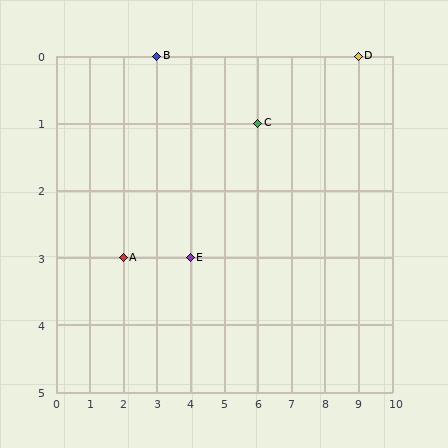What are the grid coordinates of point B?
Point B is at grid coordinates (3, 0).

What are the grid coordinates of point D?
Point D is at grid coordinates (9, 0).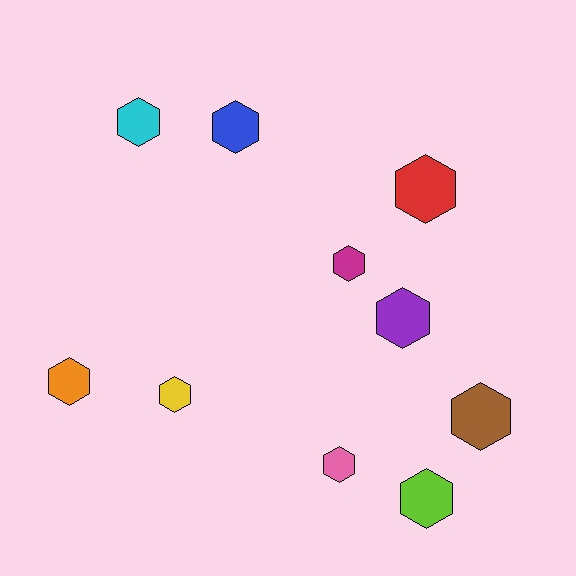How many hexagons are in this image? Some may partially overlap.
There are 10 hexagons.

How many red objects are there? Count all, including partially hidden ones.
There is 1 red object.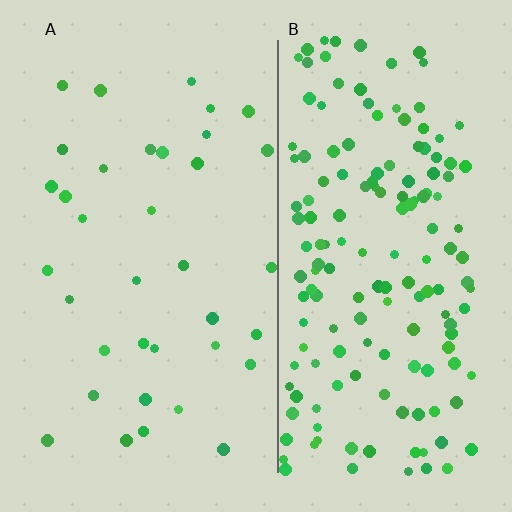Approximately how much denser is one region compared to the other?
Approximately 4.5× — region B over region A.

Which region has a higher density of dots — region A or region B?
B (the right).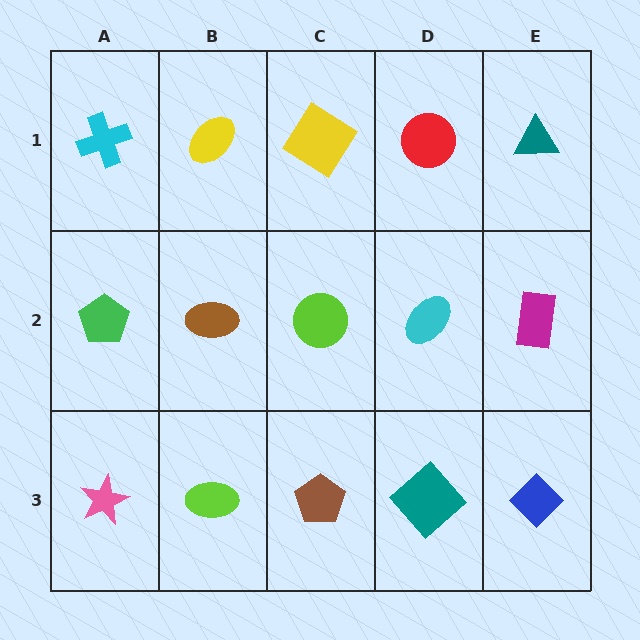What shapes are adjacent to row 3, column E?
A magenta rectangle (row 2, column E), a teal diamond (row 3, column D).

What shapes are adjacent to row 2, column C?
A yellow diamond (row 1, column C), a brown pentagon (row 3, column C), a brown ellipse (row 2, column B), a cyan ellipse (row 2, column D).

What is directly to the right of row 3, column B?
A brown pentagon.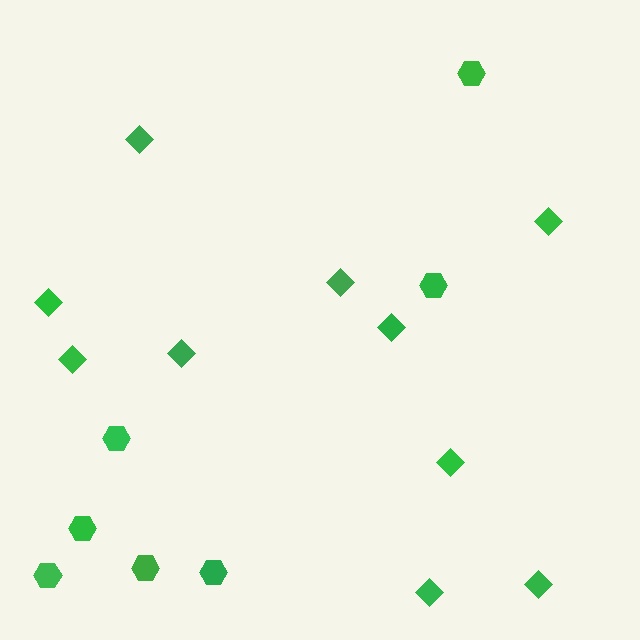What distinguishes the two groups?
There are 2 groups: one group of hexagons (7) and one group of diamonds (10).